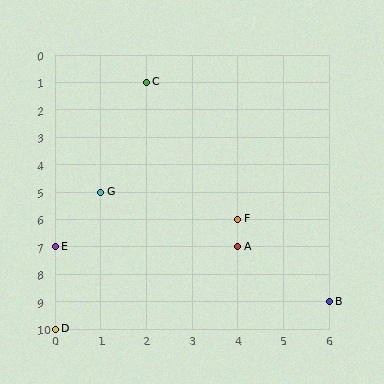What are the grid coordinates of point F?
Point F is at grid coordinates (4, 6).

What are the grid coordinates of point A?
Point A is at grid coordinates (4, 7).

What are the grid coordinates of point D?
Point D is at grid coordinates (0, 10).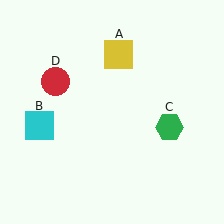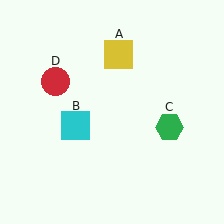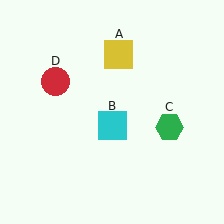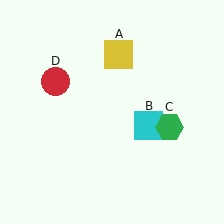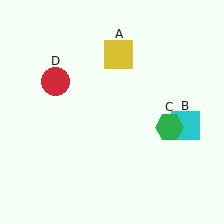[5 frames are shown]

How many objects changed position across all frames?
1 object changed position: cyan square (object B).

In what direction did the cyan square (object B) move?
The cyan square (object B) moved right.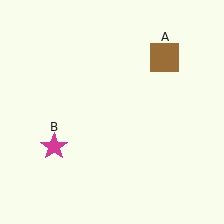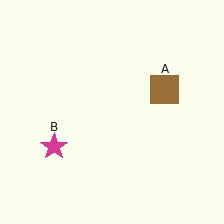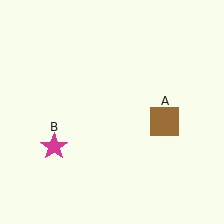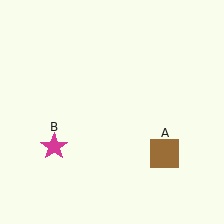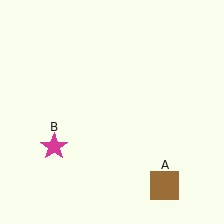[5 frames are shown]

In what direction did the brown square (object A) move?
The brown square (object A) moved down.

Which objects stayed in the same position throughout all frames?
Magenta star (object B) remained stationary.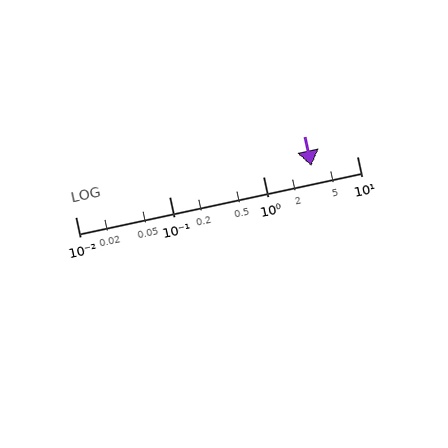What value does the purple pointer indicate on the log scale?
The pointer indicates approximately 3.3.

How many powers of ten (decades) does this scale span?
The scale spans 3 decades, from 0.01 to 10.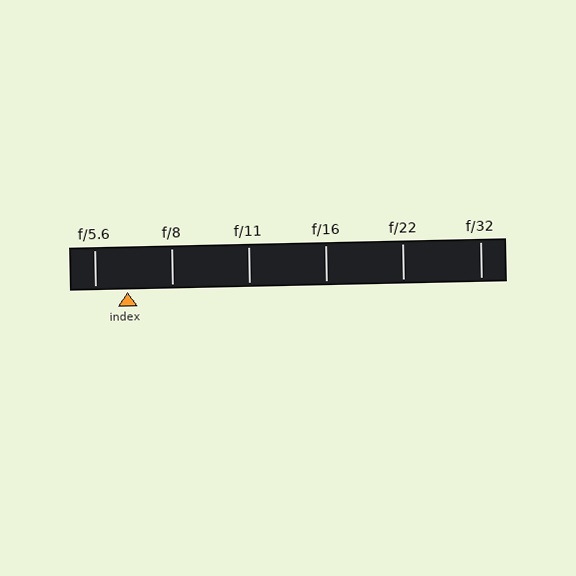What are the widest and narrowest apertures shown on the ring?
The widest aperture shown is f/5.6 and the narrowest is f/32.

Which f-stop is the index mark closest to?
The index mark is closest to f/5.6.